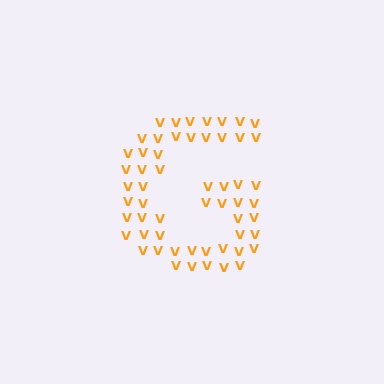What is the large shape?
The large shape is the letter G.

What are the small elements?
The small elements are letter V's.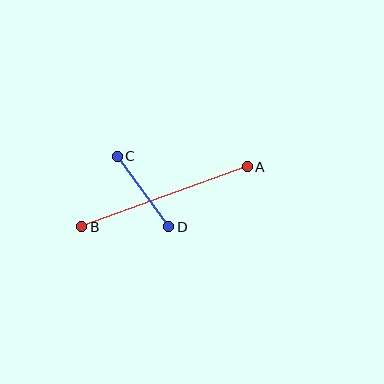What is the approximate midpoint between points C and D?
The midpoint is at approximately (143, 192) pixels.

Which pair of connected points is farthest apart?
Points A and B are farthest apart.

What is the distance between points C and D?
The distance is approximately 87 pixels.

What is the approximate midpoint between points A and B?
The midpoint is at approximately (165, 197) pixels.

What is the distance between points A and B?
The distance is approximately 176 pixels.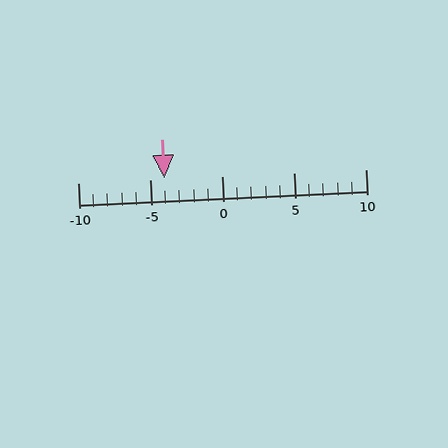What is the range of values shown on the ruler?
The ruler shows values from -10 to 10.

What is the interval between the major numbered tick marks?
The major tick marks are spaced 5 units apart.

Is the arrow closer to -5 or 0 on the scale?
The arrow is closer to -5.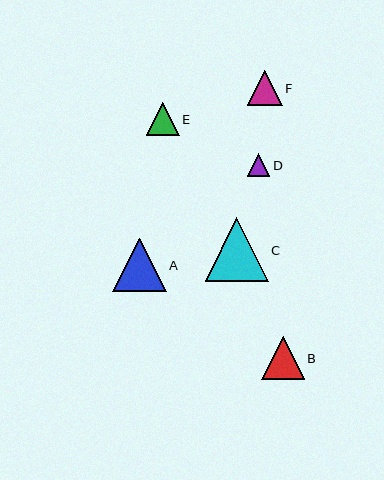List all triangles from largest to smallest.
From largest to smallest: C, A, B, F, E, D.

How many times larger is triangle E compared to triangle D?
Triangle E is approximately 1.5 times the size of triangle D.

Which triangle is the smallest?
Triangle D is the smallest with a size of approximately 22 pixels.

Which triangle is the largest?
Triangle C is the largest with a size of approximately 63 pixels.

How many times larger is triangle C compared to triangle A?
Triangle C is approximately 1.2 times the size of triangle A.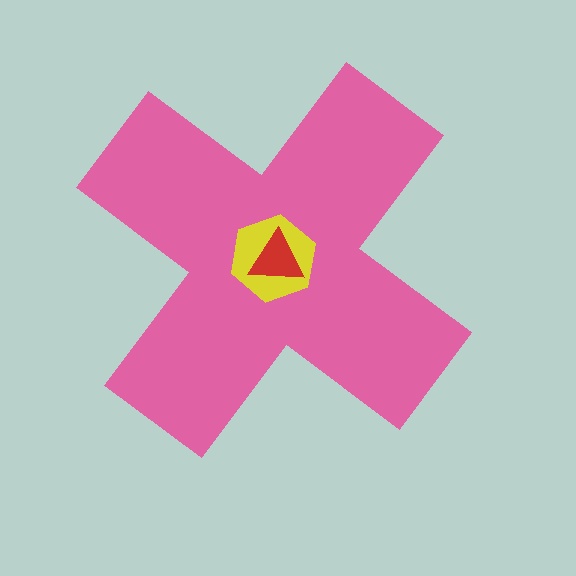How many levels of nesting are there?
3.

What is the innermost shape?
The red triangle.